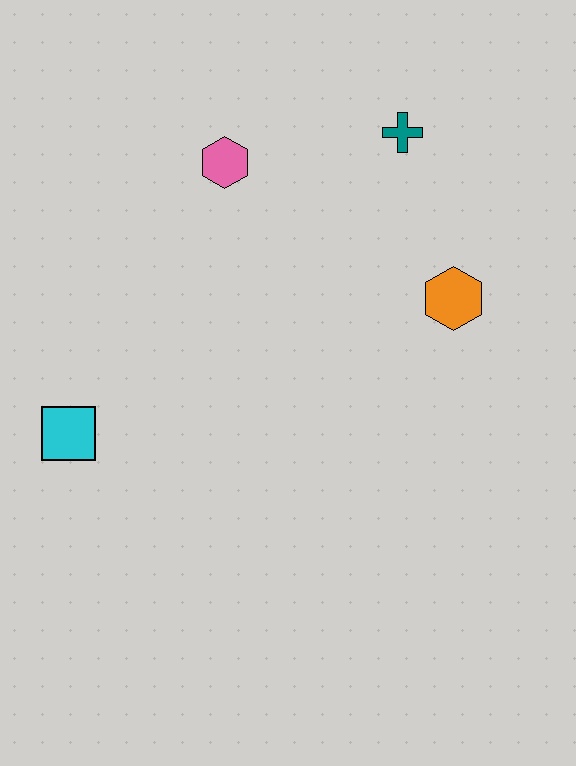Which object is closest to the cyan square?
The pink hexagon is closest to the cyan square.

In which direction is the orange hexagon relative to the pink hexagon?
The orange hexagon is to the right of the pink hexagon.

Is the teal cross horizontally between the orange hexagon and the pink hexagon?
Yes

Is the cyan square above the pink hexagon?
No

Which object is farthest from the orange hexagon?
The cyan square is farthest from the orange hexagon.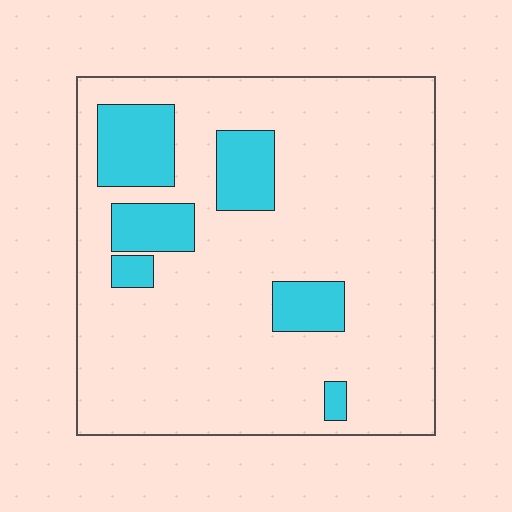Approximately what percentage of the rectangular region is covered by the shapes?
Approximately 15%.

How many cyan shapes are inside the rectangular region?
6.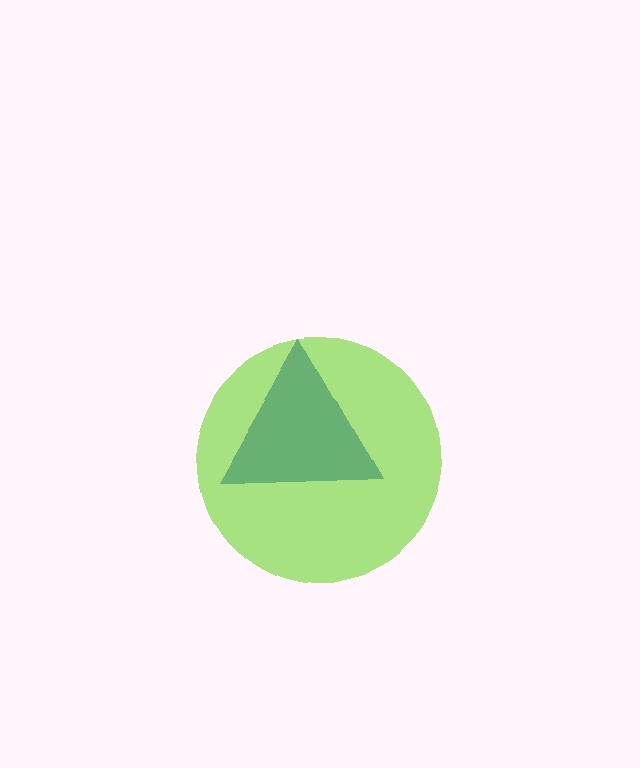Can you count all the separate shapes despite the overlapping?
Yes, there are 2 separate shapes.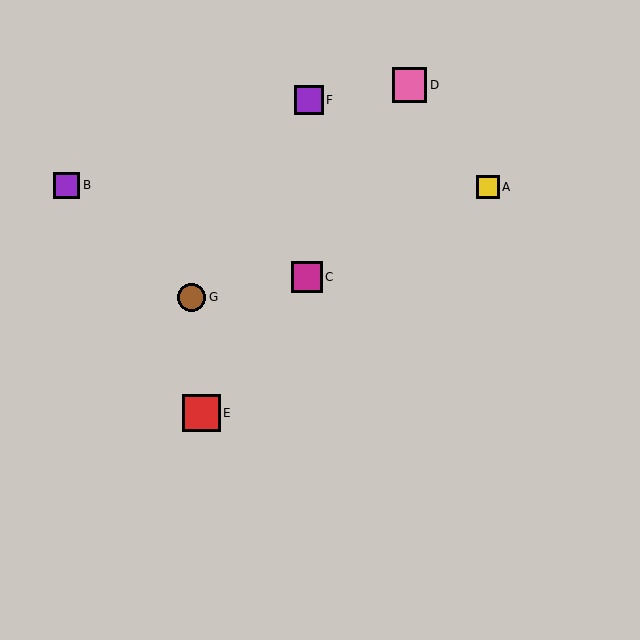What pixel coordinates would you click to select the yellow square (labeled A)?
Click at (488, 187) to select the yellow square A.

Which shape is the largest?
The red square (labeled E) is the largest.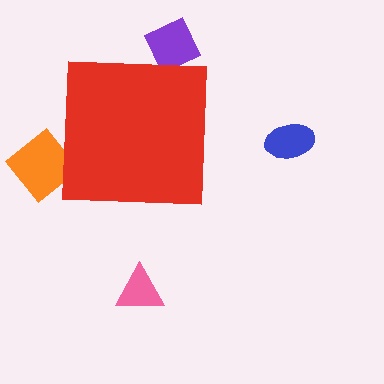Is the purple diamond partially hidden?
Yes, the purple diamond is partially hidden behind the red square.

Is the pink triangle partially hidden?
No, the pink triangle is fully visible.